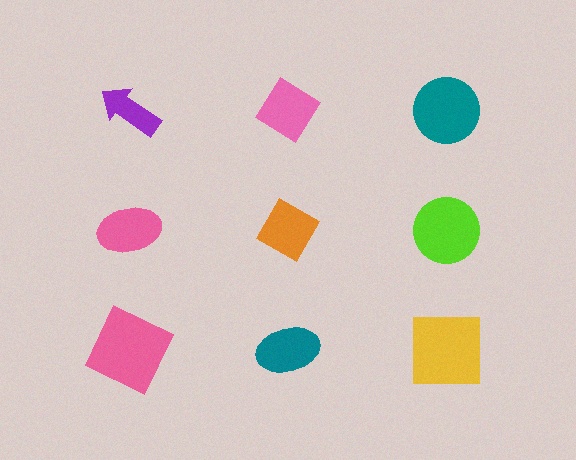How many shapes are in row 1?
3 shapes.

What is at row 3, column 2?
A teal ellipse.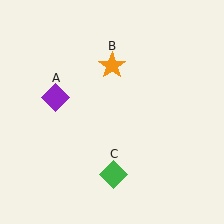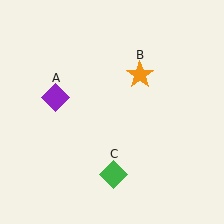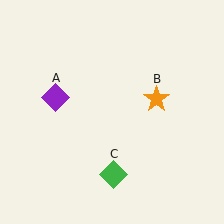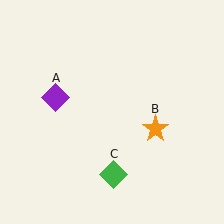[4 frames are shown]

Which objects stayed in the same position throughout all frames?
Purple diamond (object A) and green diamond (object C) remained stationary.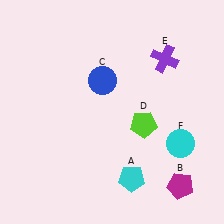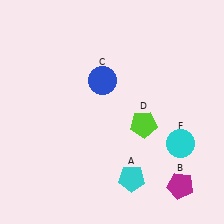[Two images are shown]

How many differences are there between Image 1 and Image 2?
There is 1 difference between the two images.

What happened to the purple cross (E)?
The purple cross (E) was removed in Image 2. It was in the top-right area of Image 1.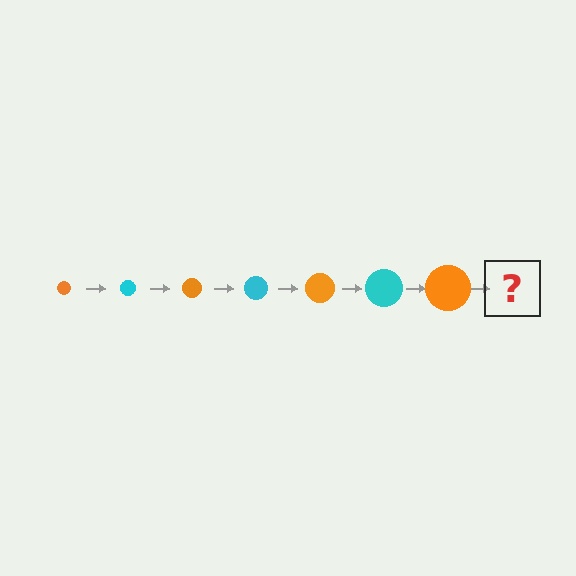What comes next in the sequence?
The next element should be a cyan circle, larger than the previous one.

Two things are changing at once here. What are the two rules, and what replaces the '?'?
The two rules are that the circle grows larger each step and the color cycles through orange and cyan. The '?' should be a cyan circle, larger than the previous one.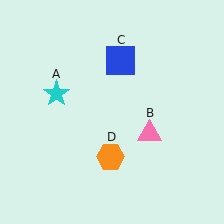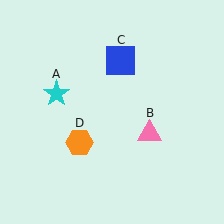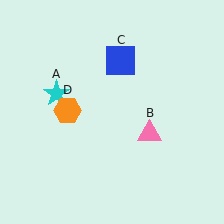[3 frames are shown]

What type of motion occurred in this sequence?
The orange hexagon (object D) rotated clockwise around the center of the scene.